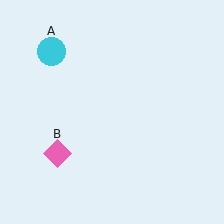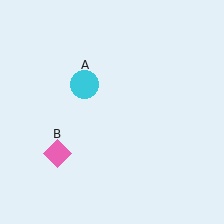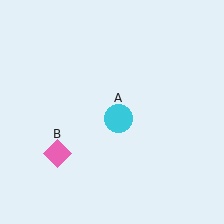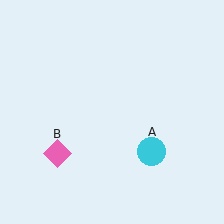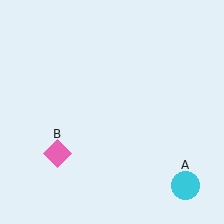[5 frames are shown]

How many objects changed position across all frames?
1 object changed position: cyan circle (object A).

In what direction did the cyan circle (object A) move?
The cyan circle (object A) moved down and to the right.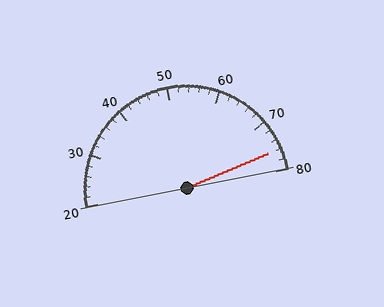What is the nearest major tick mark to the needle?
The nearest major tick mark is 80.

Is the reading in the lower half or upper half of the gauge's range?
The reading is in the upper half of the range (20 to 80).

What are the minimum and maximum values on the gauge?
The gauge ranges from 20 to 80.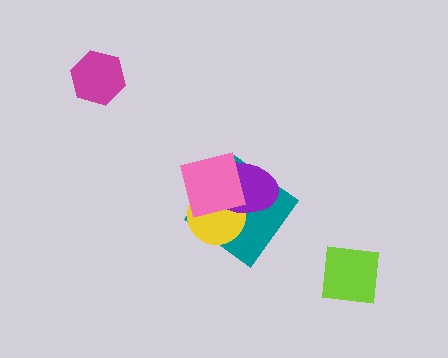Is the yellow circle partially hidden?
Yes, it is partially covered by another shape.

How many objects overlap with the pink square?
3 objects overlap with the pink square.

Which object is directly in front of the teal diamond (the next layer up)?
The yellow circle is directly in front of the teal diamond.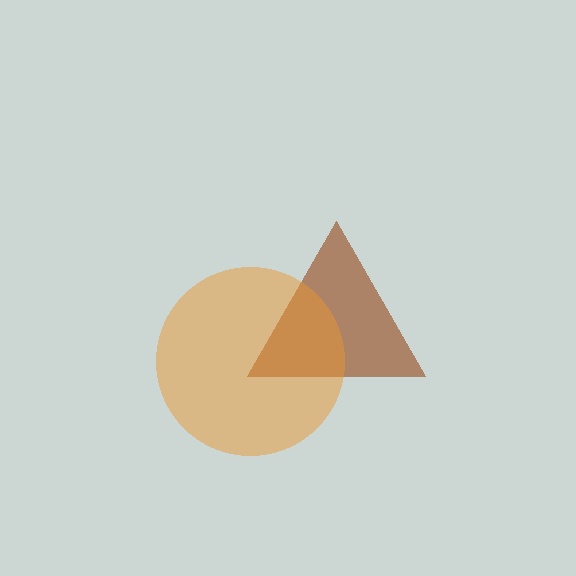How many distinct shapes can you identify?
There are 2 distinct shapes: a brown triangle, an orange circle.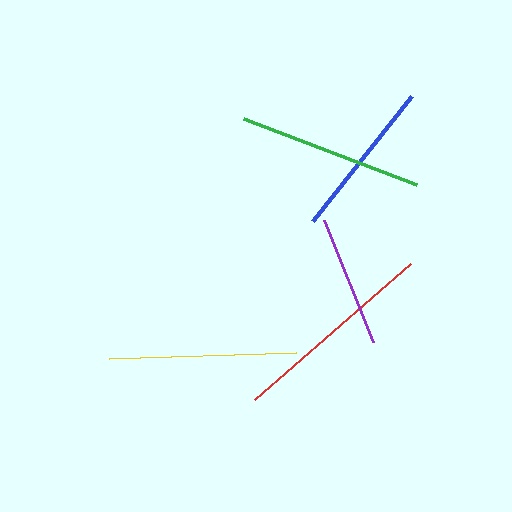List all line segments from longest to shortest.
From longest to shortest: red, yellow, green, blue, purple.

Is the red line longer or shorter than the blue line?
The red line is longer than the blue line.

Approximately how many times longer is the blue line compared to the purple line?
The blue line is approximately 1.2 times the length of the purple line.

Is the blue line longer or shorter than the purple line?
The blue line is longer than the purple line.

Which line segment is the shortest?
The purple line is the shortest at approximately 132 pixels.